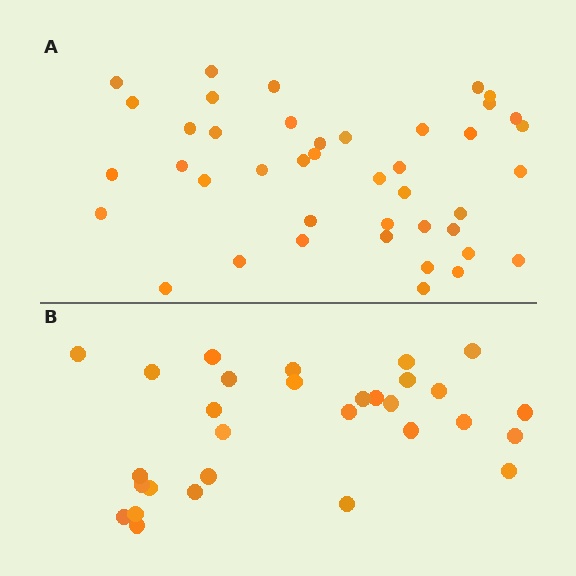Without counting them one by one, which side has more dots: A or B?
Region A (the top region) has more dots.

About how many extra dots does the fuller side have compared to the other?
Region A has roughly 12 or so more dots than region B.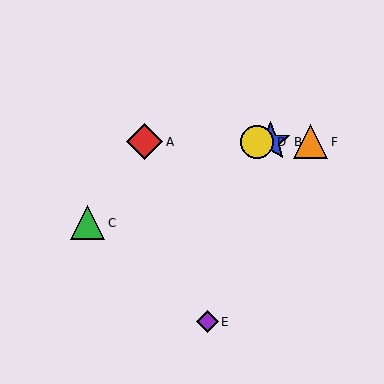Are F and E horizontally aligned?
No, F is at y≈142 and E is at y≈322.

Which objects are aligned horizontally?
Objects A, B, D, F are aligned horizontally.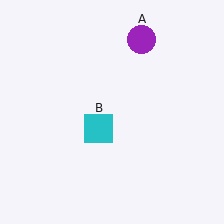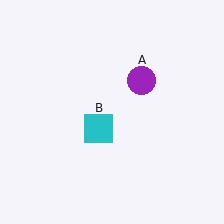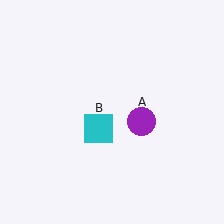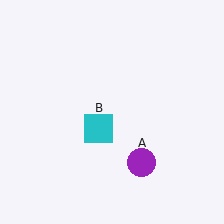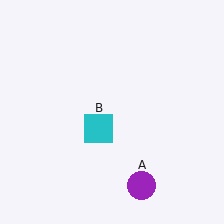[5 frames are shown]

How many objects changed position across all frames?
1 object changed position: purple circle (object A).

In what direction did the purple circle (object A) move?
The purple circle (object A) moved down.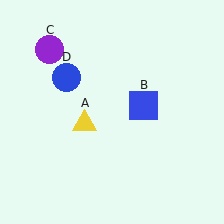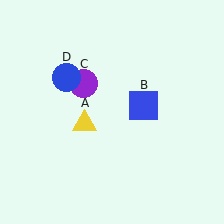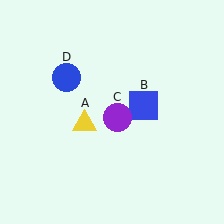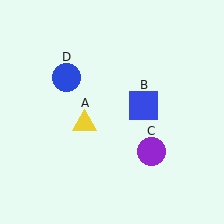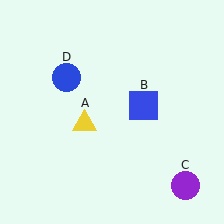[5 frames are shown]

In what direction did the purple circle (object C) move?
The purple circle (object C) moved down and to the right.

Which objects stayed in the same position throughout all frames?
Yellow triangle (object A) and blue square (object B) and blue circle (object D) remained stationary.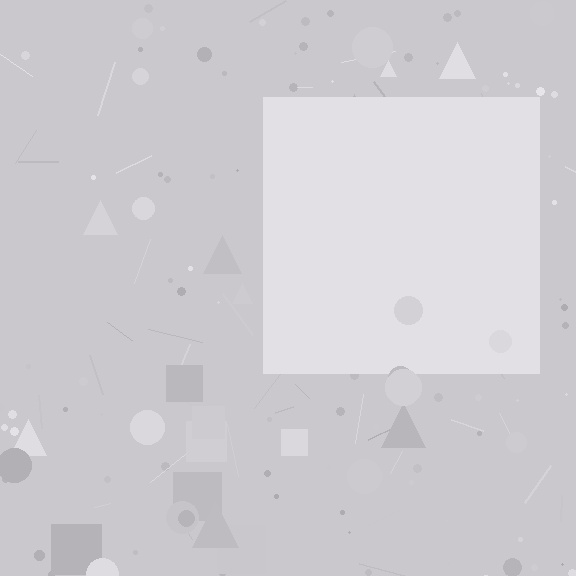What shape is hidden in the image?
A square is hidden in the image.